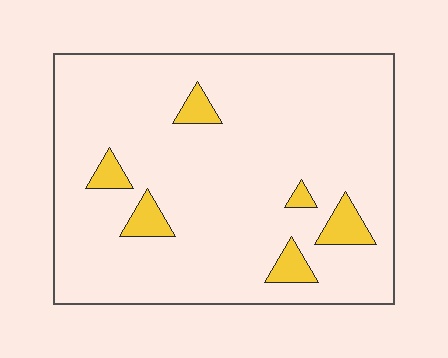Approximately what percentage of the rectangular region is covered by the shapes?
Approximately 10%.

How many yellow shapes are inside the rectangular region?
6.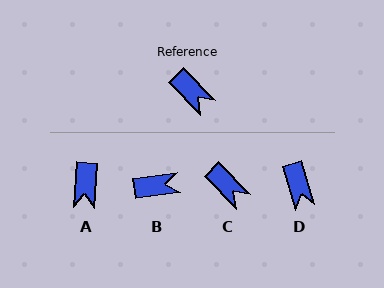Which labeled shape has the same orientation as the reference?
C.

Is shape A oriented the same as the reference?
No, it is off by about 47 degrees.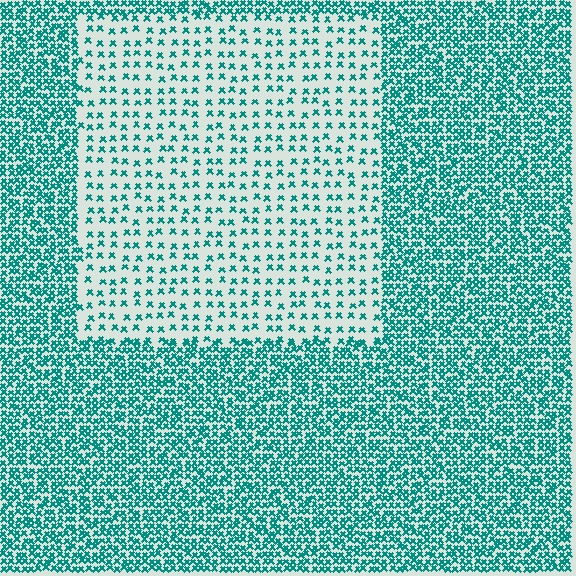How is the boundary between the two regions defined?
The boundary is defined by a change in element density (approximately 2.9x ratio). All elements are the same color, size, and shape.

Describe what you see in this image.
The image contains small teal elements arranged at two different densities. A rectangle-shaped region is visible where the elements are less densely packed than the surrounding area.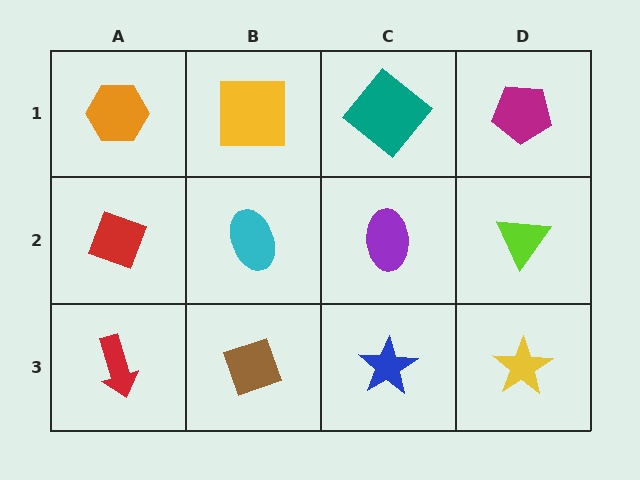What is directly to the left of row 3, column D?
A blue star.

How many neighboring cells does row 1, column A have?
2.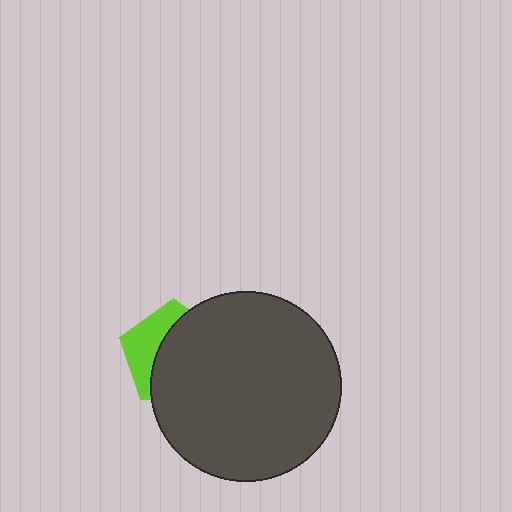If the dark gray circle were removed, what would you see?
You would see the complete lime pentagon.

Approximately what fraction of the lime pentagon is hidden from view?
Roughly 64% of the lime pentagon is hidden behind the dark gray circle.